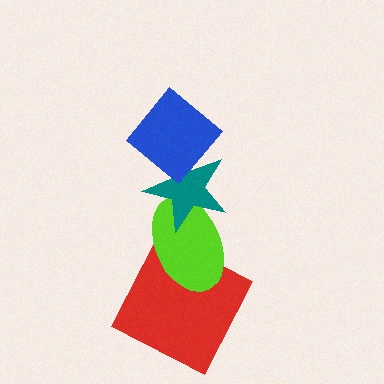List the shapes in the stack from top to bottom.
From top to bottom: the blue diamond, the teal star, the lime ellipse, the red square.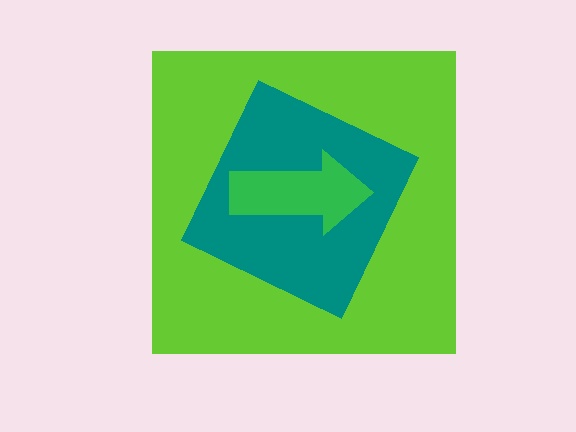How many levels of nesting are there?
3.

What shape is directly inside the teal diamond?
The green arrow.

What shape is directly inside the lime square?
The teal diamond.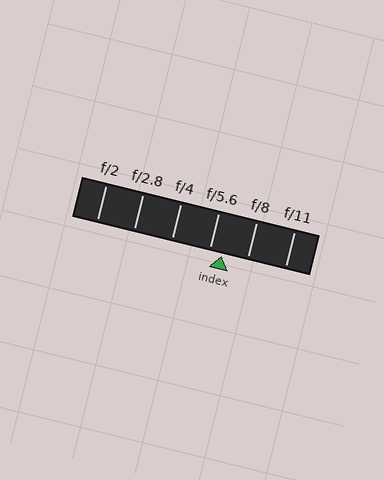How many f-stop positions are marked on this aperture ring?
There are 6 f-stop positions marked.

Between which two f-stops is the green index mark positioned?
The index mark is between f/5.6 and f/8.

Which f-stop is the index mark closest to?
The index mark is closest to f/5.6.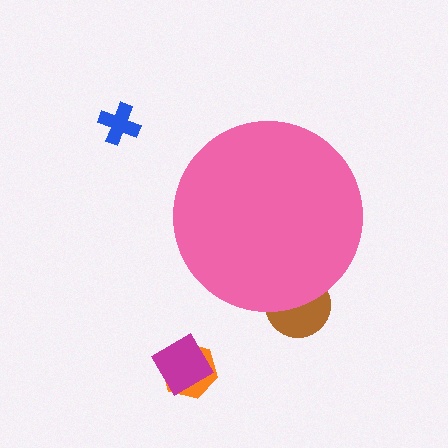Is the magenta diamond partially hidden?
No, the magenta diamond is fully visible.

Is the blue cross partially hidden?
No, the blue cross is fully visible.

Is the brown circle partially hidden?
Yes, the brown circle is partially hidden behind the pink circle.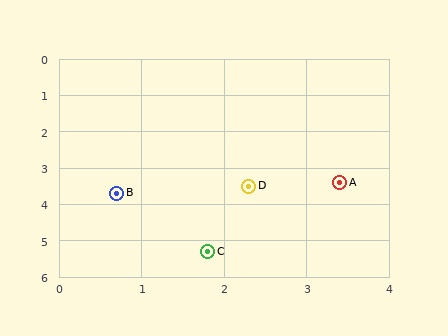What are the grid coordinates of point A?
Point A is at approximately (3.4, 3.4).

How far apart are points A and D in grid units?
Points A and D are about 1.1 grid units apart.